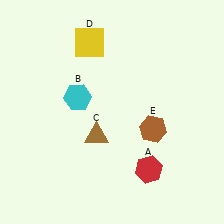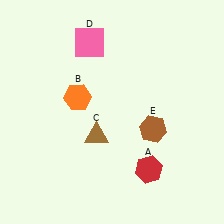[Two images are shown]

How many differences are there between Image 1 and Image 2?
There are 2 differences between the two images.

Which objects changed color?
B changed from cyan to orange. D changed from yellow to pink.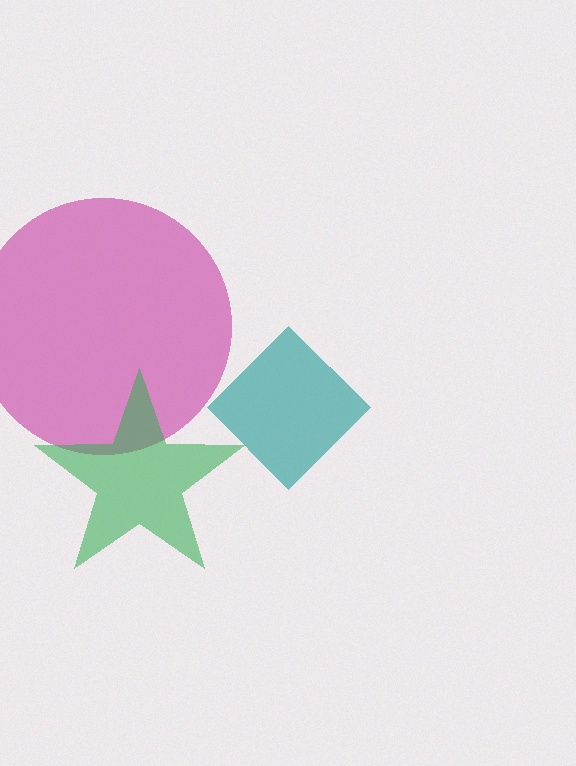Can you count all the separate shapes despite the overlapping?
Yes, there are 3 separate shapes.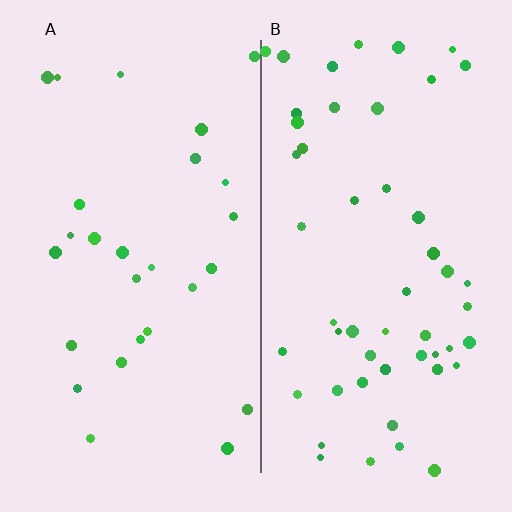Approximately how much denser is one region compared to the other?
Approximately 1.9× — region B over region A.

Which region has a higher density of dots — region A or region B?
B (the right).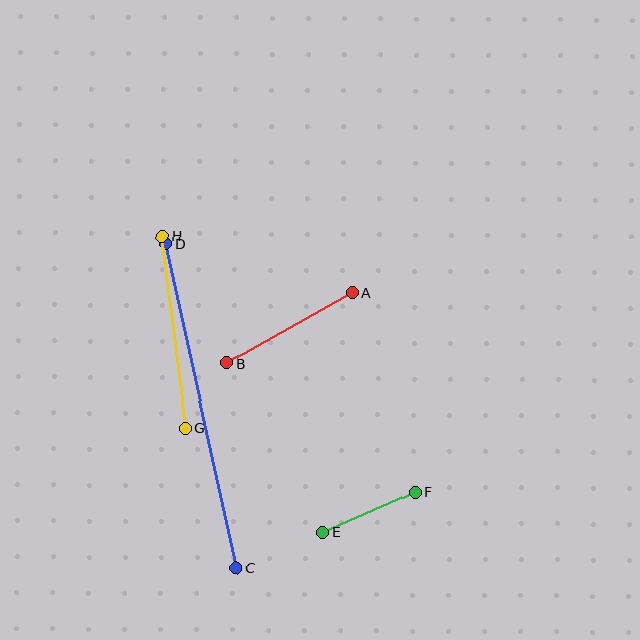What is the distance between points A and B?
The distance is approximately 144 pixels.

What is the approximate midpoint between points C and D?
The midpoint is at approximately (201, 406) pixels.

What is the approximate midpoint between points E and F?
The midpoint is at approximately (369, 512) pixels.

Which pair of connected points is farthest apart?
Points C and D are farthest apart.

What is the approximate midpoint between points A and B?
The midpoint is at approximately (289, 328) pixels.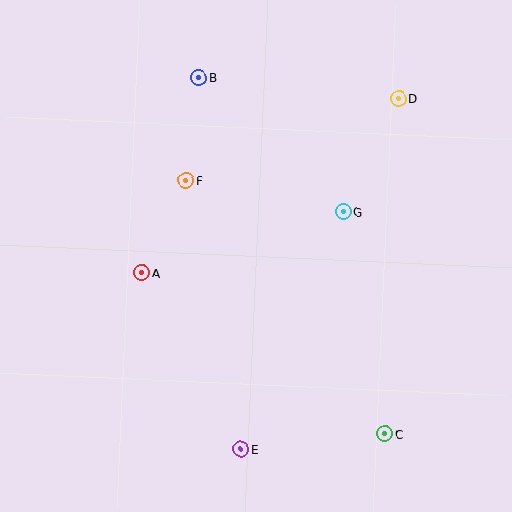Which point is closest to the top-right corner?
Point D is closest to the top-right corner.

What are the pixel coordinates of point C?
Point C is at (385, 434).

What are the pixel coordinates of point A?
Point A is at (142, 273).